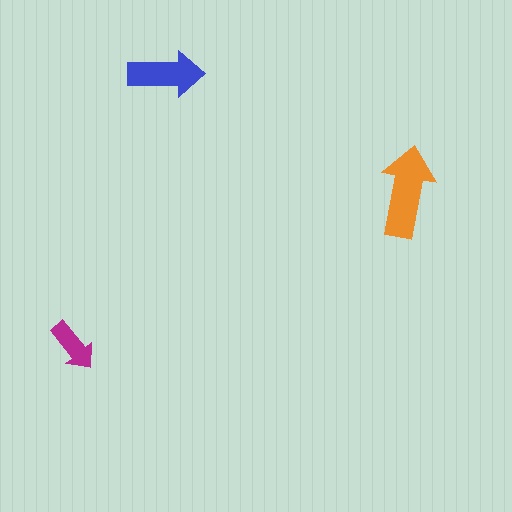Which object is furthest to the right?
The orange arrow is rightmost.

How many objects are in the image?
There are 3 objects in the image.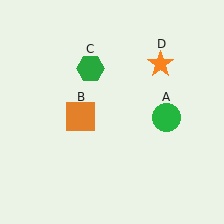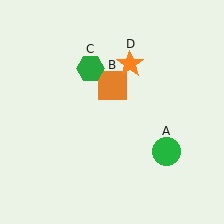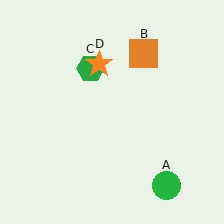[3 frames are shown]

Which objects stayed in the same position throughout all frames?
Green hexagon (object C) remained stationary.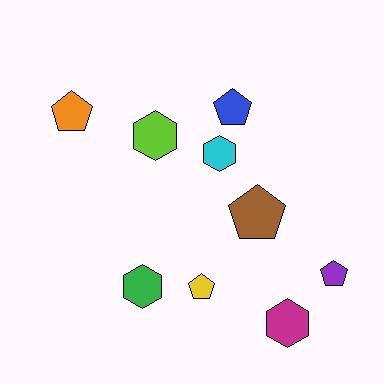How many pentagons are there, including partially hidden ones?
There are 5 pentagons.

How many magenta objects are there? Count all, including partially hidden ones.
There is 1 magenta object.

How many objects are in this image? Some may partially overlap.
There are 9 objects.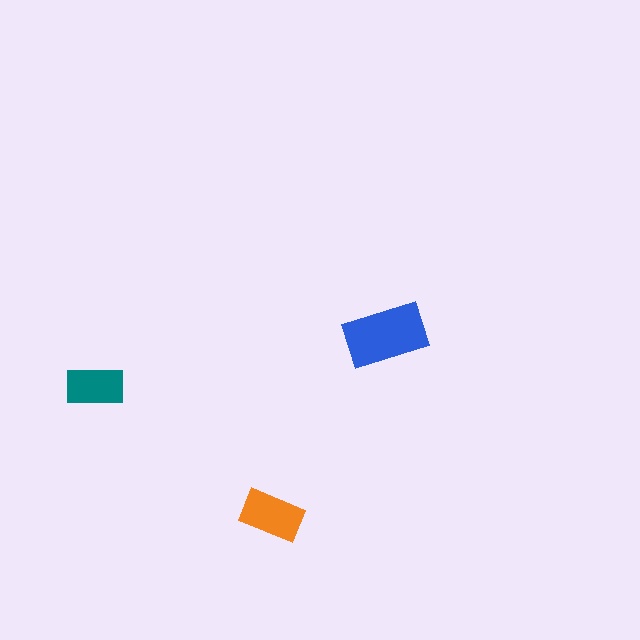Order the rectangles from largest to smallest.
the blue one, the orange one, the teal one.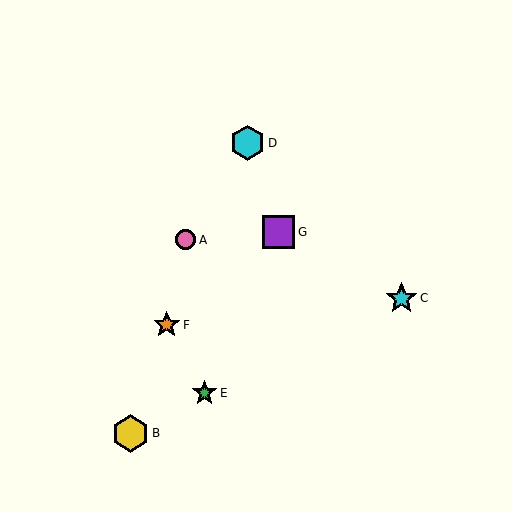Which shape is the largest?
The yellow hexagon (labeled B) is the largest.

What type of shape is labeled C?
Shape C is a cyan star.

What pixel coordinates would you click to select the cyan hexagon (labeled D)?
Click at (248, 143) to select the cyan hexagon D.